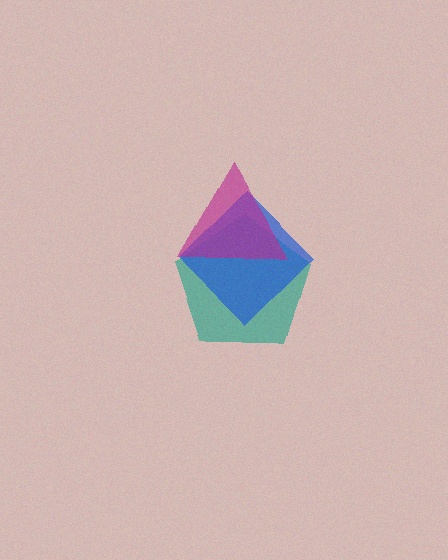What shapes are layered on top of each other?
The layered shapes are: a teal pentagon, a blue diamond, a magenta triangle.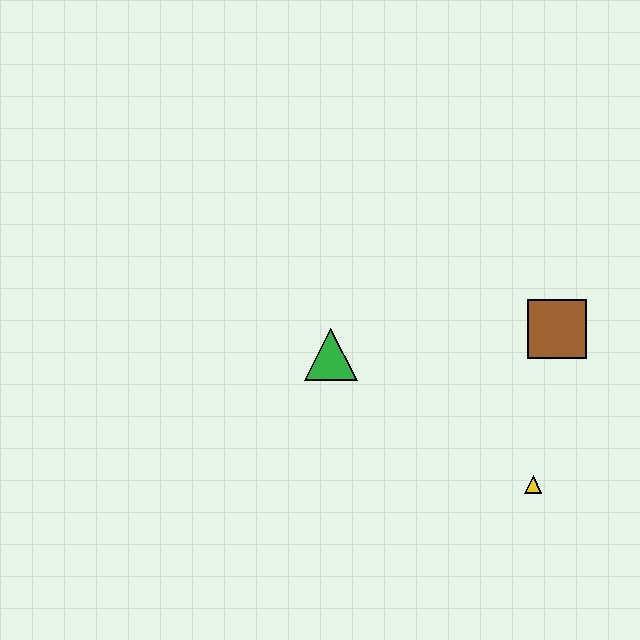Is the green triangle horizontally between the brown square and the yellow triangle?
No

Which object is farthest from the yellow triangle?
The green triangle is farthest from the yellow triangle.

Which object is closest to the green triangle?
The brown square is closest to the green triangle.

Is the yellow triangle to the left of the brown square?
Yes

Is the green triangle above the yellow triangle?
Yes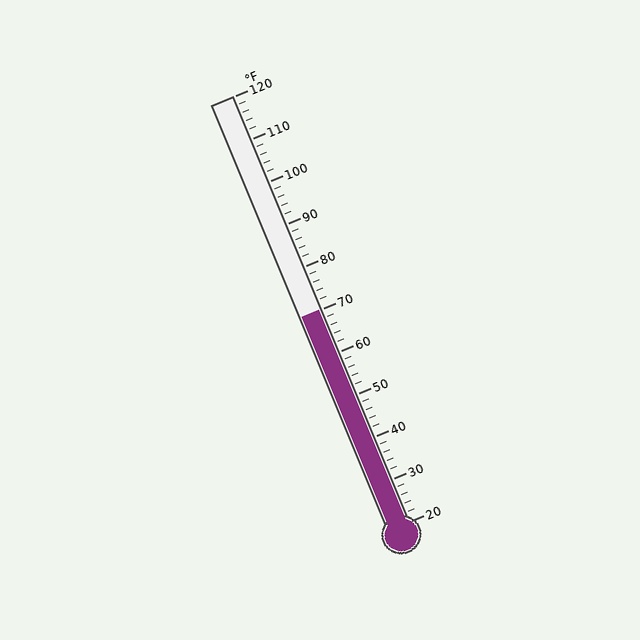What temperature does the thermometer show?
The thermometer shows approximately 70°F.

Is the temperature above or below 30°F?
The temperature is above 30°F.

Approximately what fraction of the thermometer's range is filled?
The thermometer is filled to approximately 50% of its range.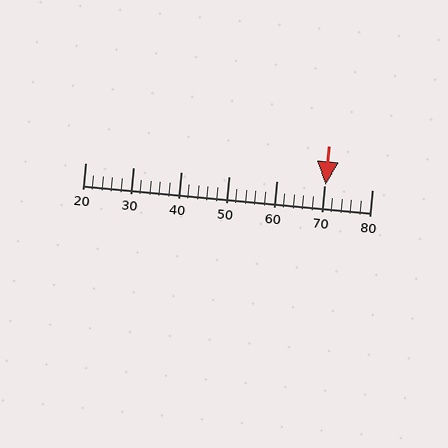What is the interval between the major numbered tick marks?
The major tick marks are spaced 10 units apart.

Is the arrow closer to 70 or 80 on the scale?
The arrow is closer to 70.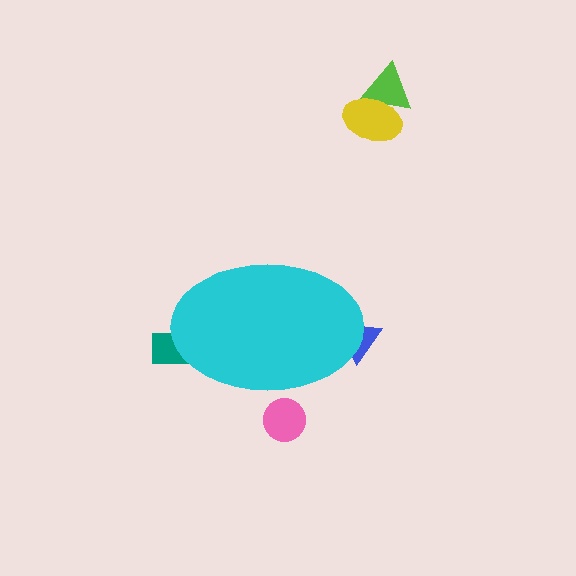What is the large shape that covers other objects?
A cyan ellipse.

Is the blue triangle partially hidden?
Yes, the blue triangle is partially hidden behind the cyan ellipse.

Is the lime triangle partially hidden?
No, the lime triangle is fully visible.